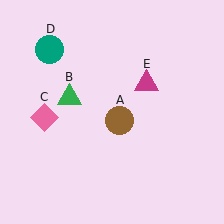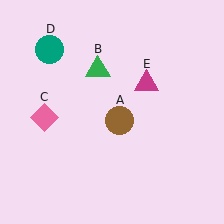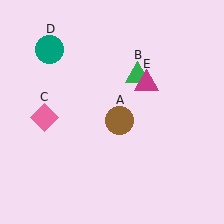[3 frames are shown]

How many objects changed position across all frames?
1 object changed position: green triangle (object B).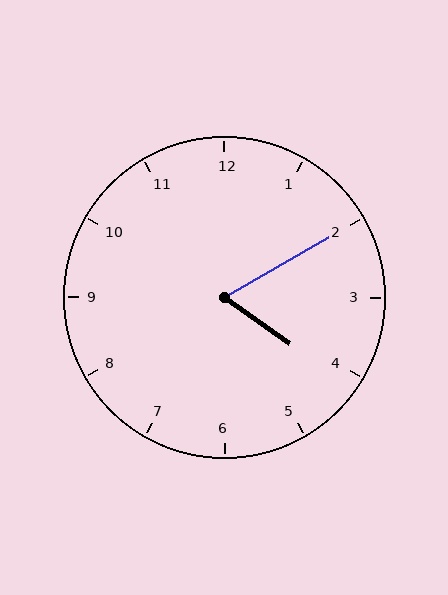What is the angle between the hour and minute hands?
Approximately 65 degrees.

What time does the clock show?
4:10.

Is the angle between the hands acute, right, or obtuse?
It is acute.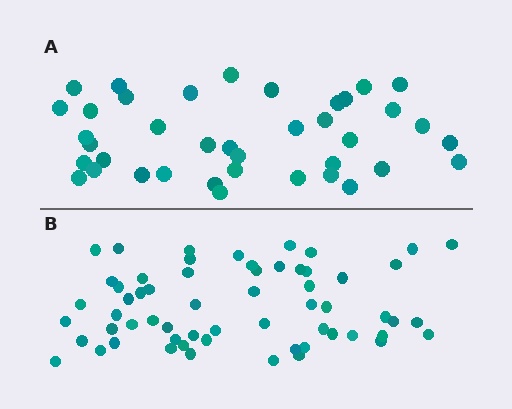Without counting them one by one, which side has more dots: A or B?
Region B (the bottom region) has more dots.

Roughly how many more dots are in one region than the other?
Region B has approximately 20 more dots than region A.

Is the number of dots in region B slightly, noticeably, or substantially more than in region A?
Region B has substantially more. The ratio is roughly 1.5 to 1.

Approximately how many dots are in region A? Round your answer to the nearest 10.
About 40 dots. (The exact count is 39, which rounds to 40.)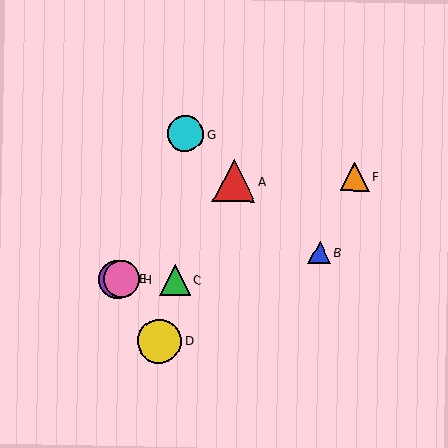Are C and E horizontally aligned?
Yes, both are at y≈280.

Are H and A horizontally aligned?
No, H is at y≈279 and A is at y≈181.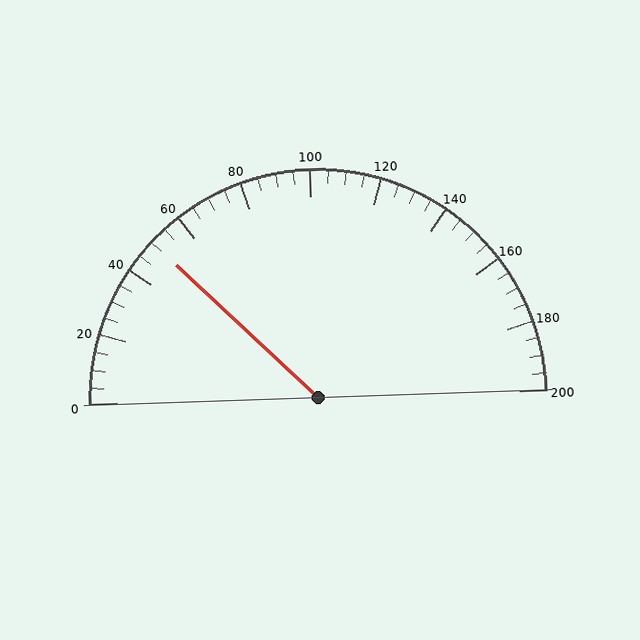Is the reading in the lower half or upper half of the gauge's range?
The reading is in the lower half of the range (0 to 200).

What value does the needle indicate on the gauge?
The needle indicates approximately 50.